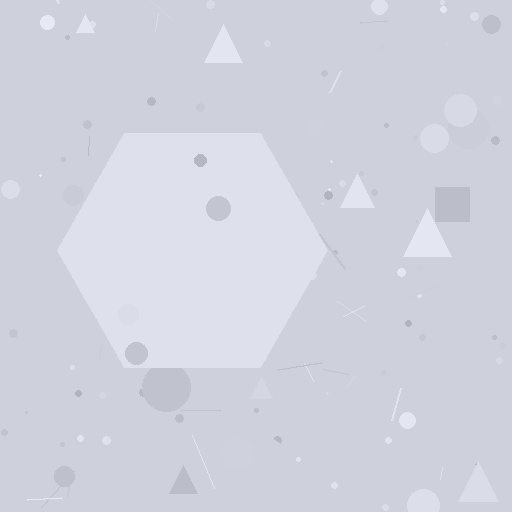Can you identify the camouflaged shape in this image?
The camouflaged shape is a hexagon.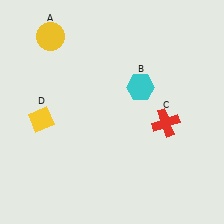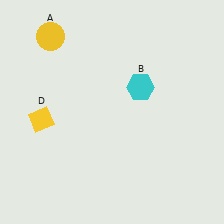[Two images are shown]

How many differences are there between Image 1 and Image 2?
There is 1 difference between the two images.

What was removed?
The red cross (C) was removed in Image 2.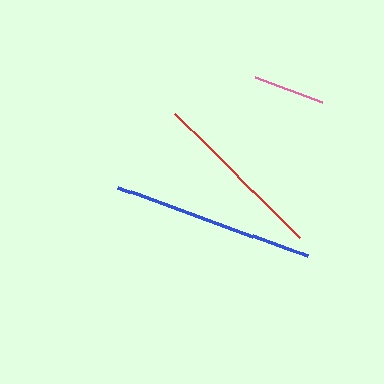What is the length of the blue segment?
The blue segment is approximately 201 pixels long.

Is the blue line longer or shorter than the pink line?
The blue line is longer than the pink line.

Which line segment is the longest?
The blue line is the longest at approximately 201 pixels.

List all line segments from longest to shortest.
From longest to shortest: blue, red, pink.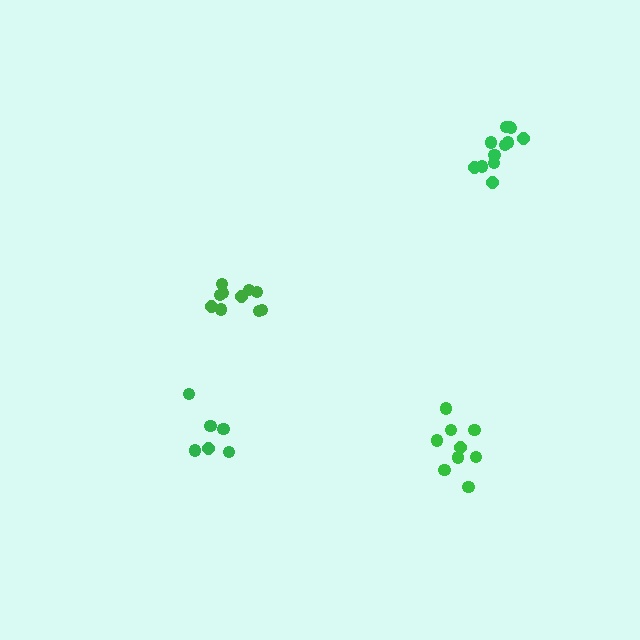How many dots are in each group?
Group 1: 10 dots, Group 2: 9 dots, Group 3: 6 dots, Group 4: 12 dots (37 total).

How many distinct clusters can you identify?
There are 4 distinct clusters.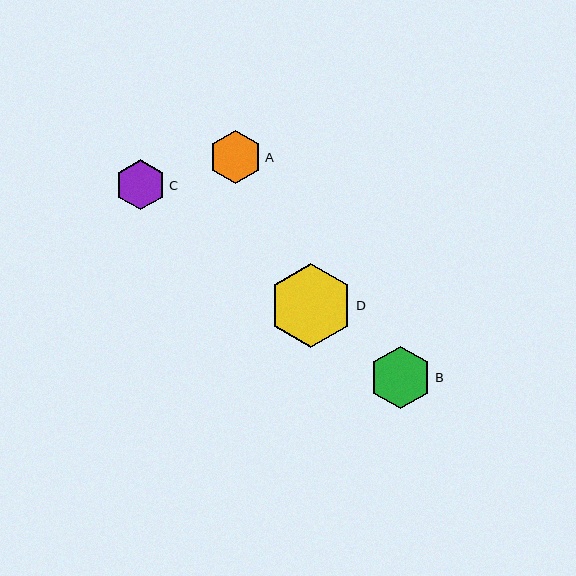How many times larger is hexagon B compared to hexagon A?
Hexagon B is approximately 1.2 times the size of hexagon A.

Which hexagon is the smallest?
Hexagon C is the smallest with a size of approximately 50 pixels.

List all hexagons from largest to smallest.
From largest to smallest: D, B, A, C.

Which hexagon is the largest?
Hexagon D is the largest with a size of approximately 84 pixels.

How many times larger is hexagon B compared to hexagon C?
Hexagon B is approximately 1.2 times the size of hexagon C.